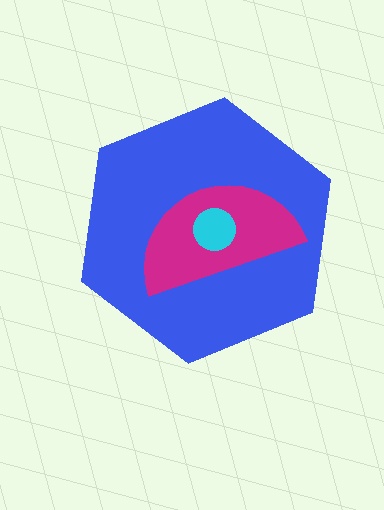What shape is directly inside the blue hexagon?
The magenta semicircle.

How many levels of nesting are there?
3.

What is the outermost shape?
The blue hexagon.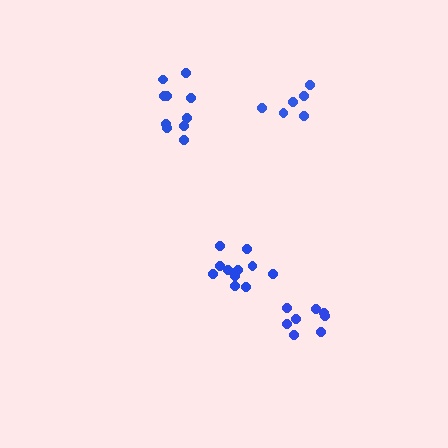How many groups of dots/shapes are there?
There are 4 groups.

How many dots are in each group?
Group 1: 8 dots, Group 2: 6 dots, Group 3: 11 dots, Group 4: 10 dots (35 total).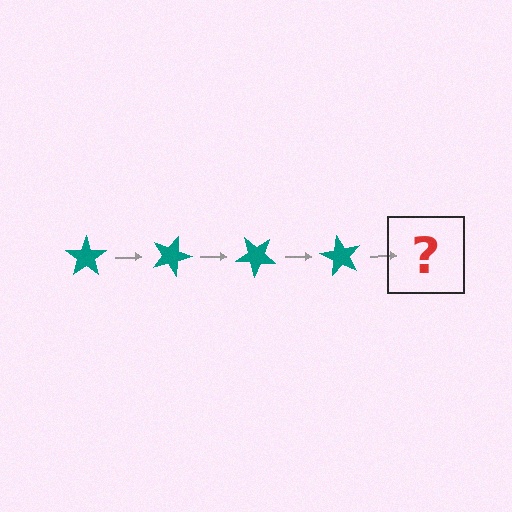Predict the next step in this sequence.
The next step is a teal star rotated 80 degrees.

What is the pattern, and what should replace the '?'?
The pattern is that the star rotates 20 degrees each step. The '?' should be a teal star rotated 80 degrees.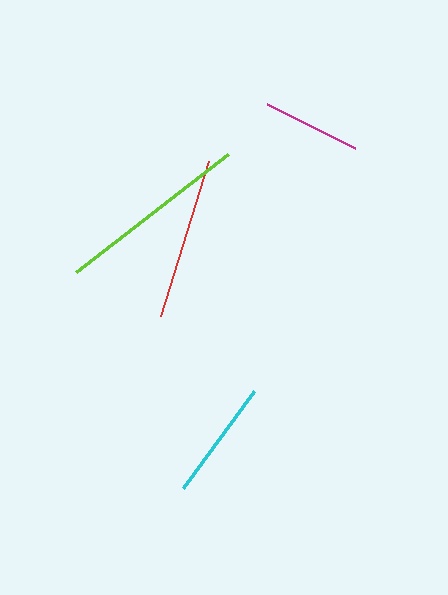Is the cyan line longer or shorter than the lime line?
The lime line is longer than the cyan line.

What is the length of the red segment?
The red segment is approximately 161 pixels long.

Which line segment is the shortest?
The magenta line is the shortest at approximately 98 pixels.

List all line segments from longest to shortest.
From longest to shortest: lime, red, cyan, magenta.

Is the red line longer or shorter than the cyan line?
The red line is longer than the cyan line.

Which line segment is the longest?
The lime line is the longest at approximately 192 pixels.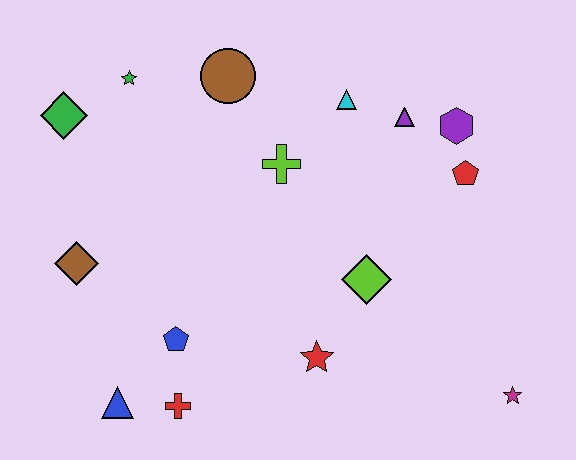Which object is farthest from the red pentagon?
The blue triangle is farthest from the red pentagon.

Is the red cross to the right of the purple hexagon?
No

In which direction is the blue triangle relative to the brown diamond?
The blue triangle is below the brown diamond.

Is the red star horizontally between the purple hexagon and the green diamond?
Yes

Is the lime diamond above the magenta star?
Yes